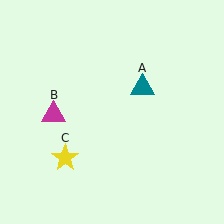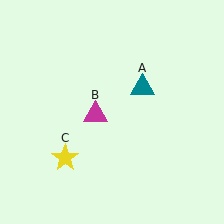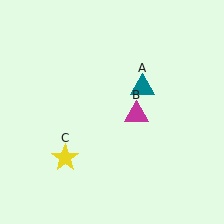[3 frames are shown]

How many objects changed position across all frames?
1 object changed position: magenta triangle (object B).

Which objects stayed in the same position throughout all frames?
Teal triangle (object A) and yellow star (object C) remained stationary.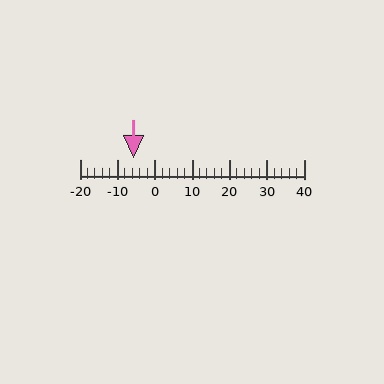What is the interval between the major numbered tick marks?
The major tick marks are spaced 10 units apart.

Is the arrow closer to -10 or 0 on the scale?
The arrow is closer to -10.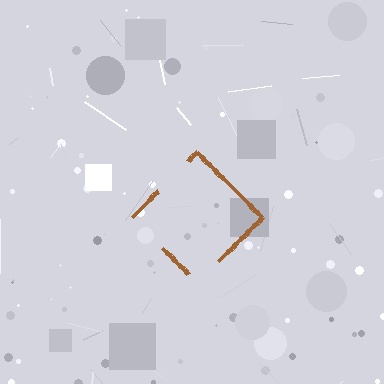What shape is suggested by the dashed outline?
The dashed outline suggests a diamond.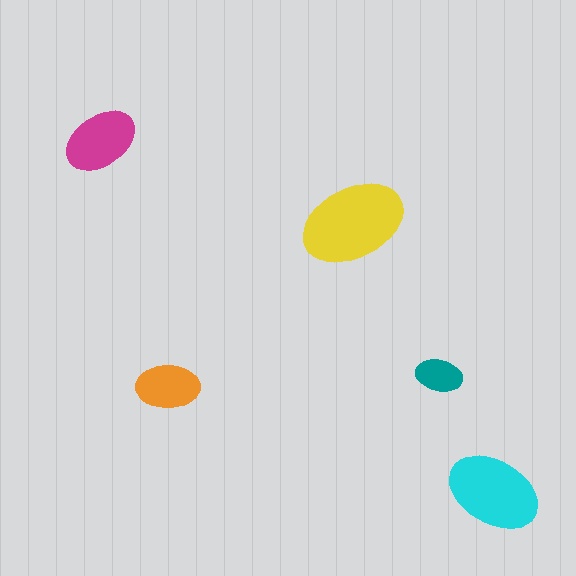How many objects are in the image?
There are 5 objects in the image.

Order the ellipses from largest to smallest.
the yellow one, the cyan one, the magenta one, the orange one, the teal one.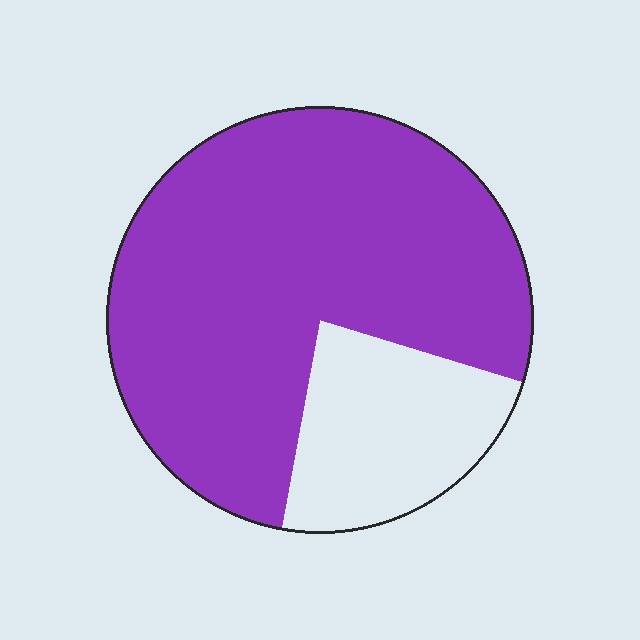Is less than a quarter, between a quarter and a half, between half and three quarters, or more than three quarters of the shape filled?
More than three quarters.